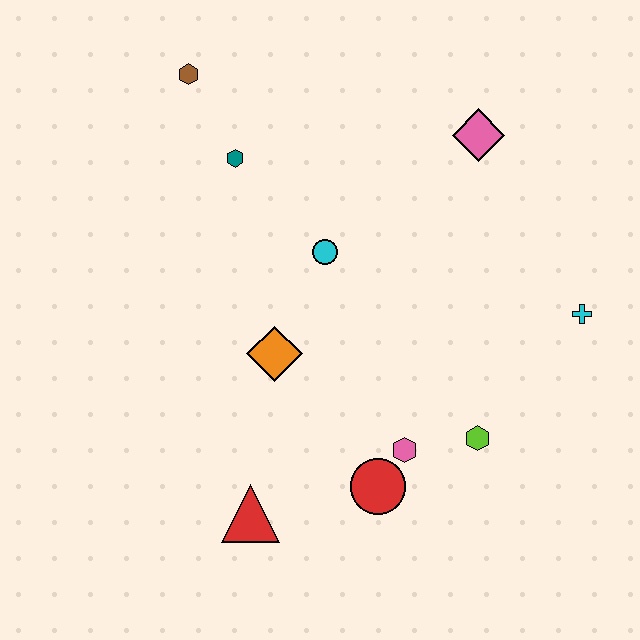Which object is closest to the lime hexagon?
The pink hexagon is closest to the lime hexagon.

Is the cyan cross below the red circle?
No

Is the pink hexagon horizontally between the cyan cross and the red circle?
Yes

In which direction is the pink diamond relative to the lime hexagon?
The pink diamond is above the lime hexagon.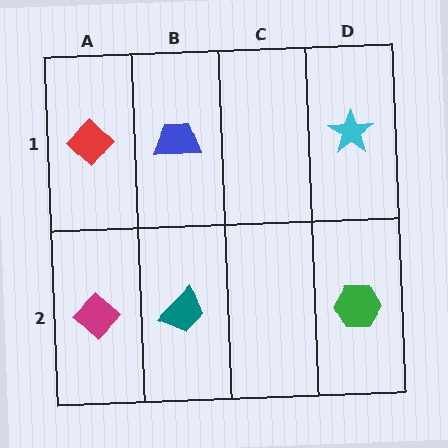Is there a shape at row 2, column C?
No, that cell is empty.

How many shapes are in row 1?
3 shapes.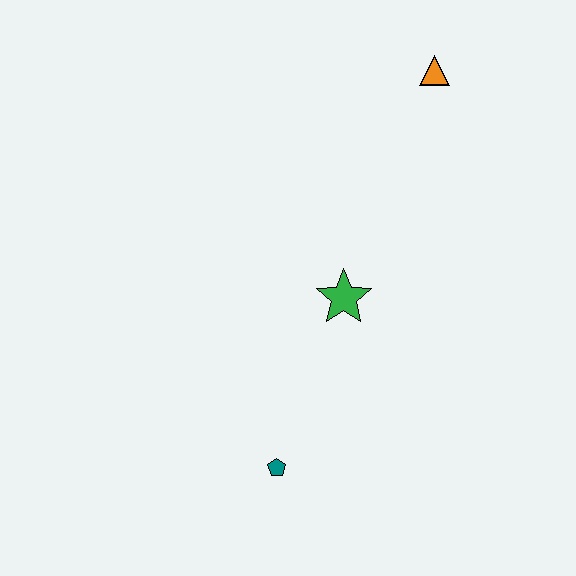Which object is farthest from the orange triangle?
The teal pentagon is farthest from the orange triangle.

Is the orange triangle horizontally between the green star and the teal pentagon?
No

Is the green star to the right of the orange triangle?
No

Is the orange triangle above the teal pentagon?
Yes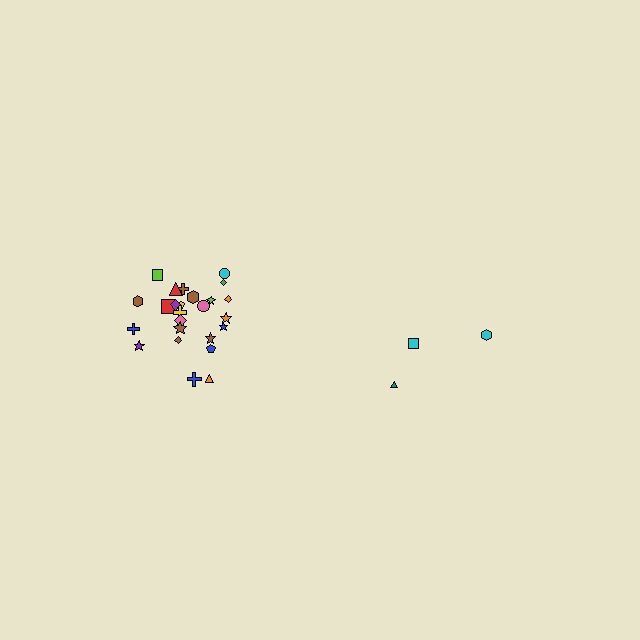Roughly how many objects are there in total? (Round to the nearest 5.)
Roughly 30 objects in total.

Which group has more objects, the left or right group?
The left group.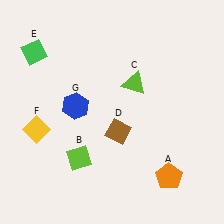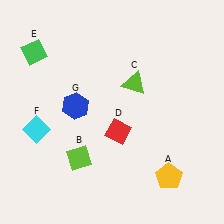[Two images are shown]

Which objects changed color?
A changed from orange to yellow. D changed from brown to red. F changed from yellow to cyan.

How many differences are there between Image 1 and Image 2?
There are 3 differences between the two images.